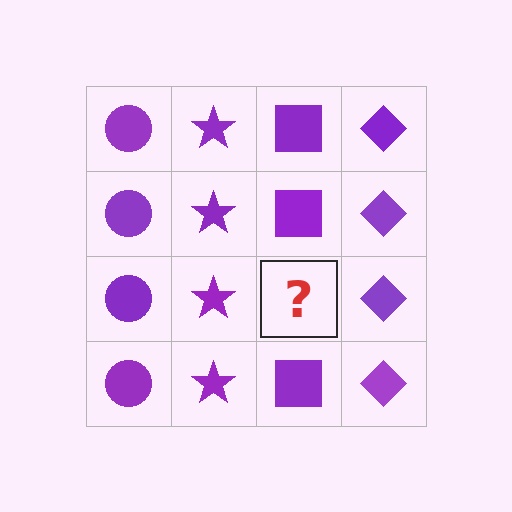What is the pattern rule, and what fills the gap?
The rule is that each column has a consistent shape. The gap should be filled with a purple square.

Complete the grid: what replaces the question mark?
The question mark should be replaced with a purple square.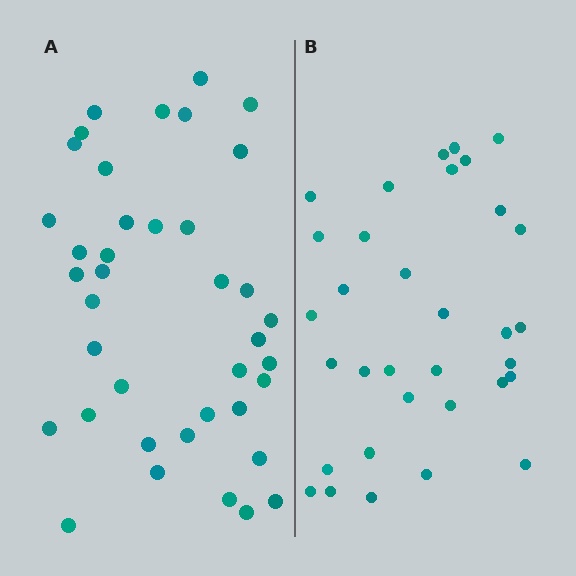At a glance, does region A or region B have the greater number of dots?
Region A (the left region) has more dots.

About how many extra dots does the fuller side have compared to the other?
Region A has about 6 more dots than region B.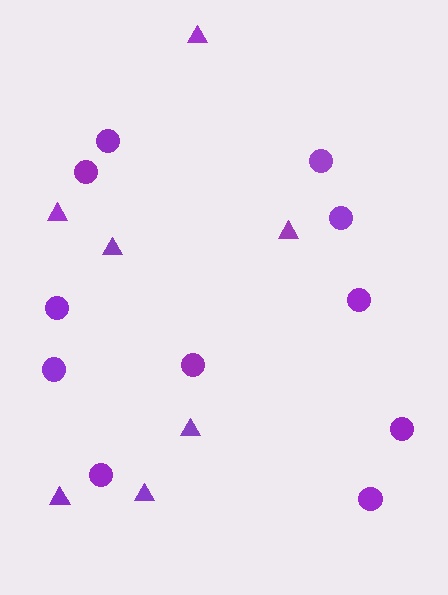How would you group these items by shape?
There are 2 groups: one group of circles (11) and one group of triangles (7).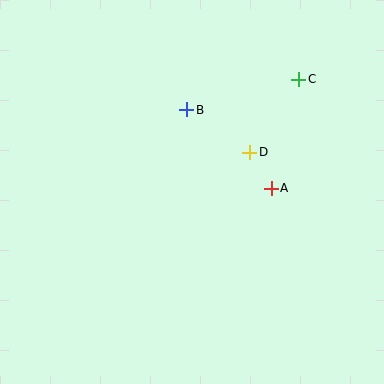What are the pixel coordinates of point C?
Point C is at (299, 79).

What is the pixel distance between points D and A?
The distance between D and A is 42 pixels.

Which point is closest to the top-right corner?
Point C is closest to the top-right corner.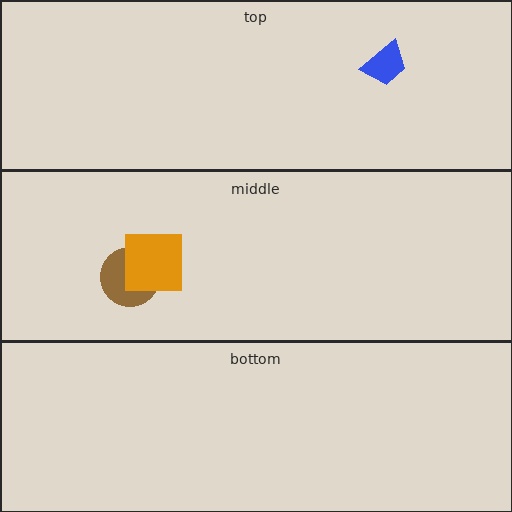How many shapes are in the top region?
1.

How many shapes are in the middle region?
2.